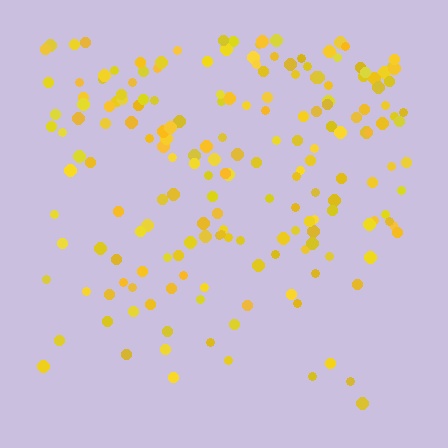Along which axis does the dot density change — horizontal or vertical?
Vertical.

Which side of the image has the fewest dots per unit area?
The bottom.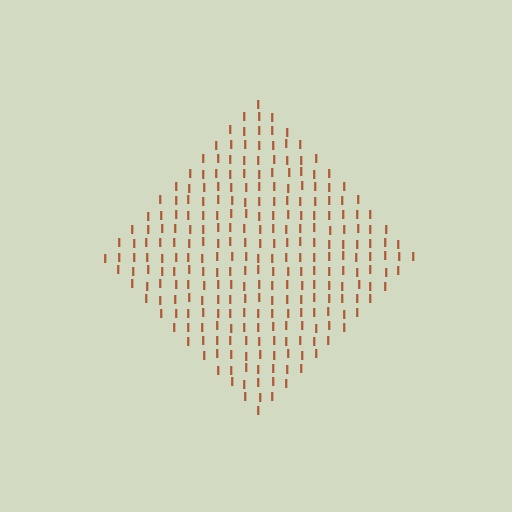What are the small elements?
The small elements are letter I's.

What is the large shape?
The large shape is a diamond.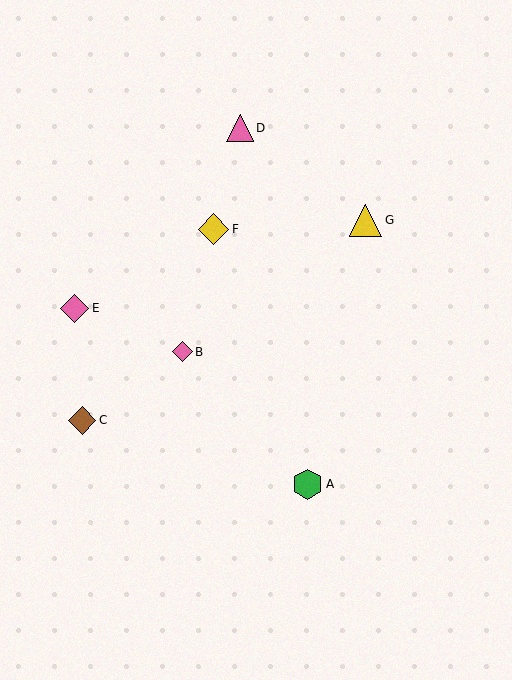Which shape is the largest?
The yellow triangle (labeled G) is the largest.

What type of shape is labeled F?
Shape F is a yellow diamond.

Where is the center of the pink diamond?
The center of the pink diamond is at (182, 352).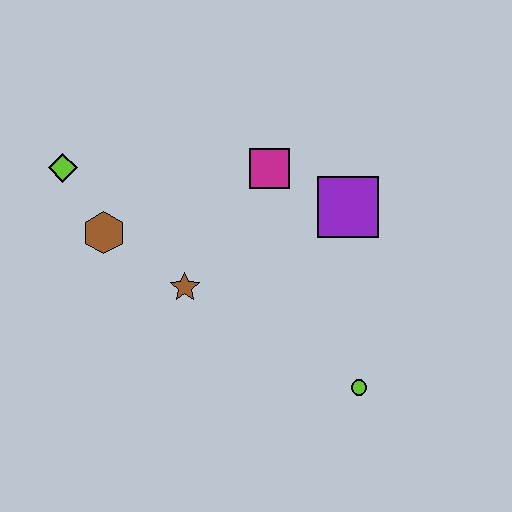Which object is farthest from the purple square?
The lime diamond is farthest from the purple square.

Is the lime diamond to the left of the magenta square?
Yes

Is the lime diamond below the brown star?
No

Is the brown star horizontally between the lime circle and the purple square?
No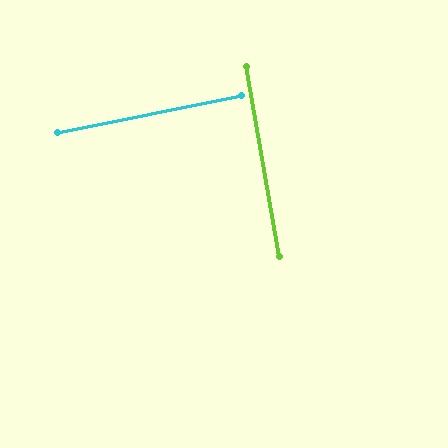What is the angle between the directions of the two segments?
Approximately 89 degrees.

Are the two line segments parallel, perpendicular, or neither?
Perpendicular — they meet at approximately 89°.